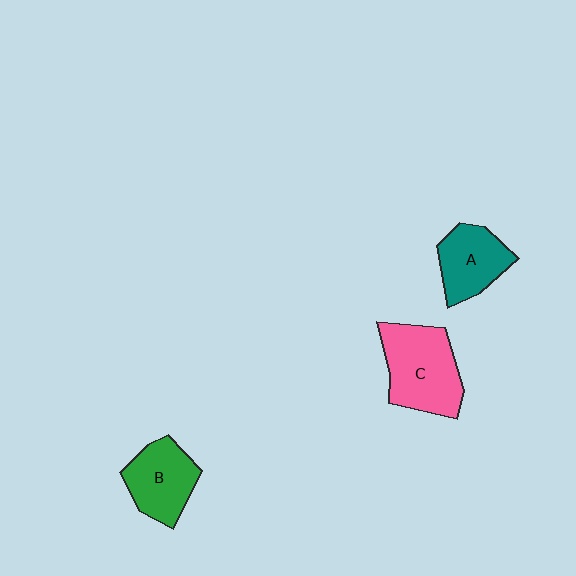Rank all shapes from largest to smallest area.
From largest to smallest: C (pink), B (green), A (teal).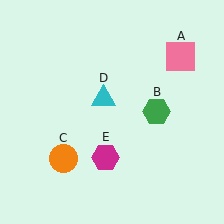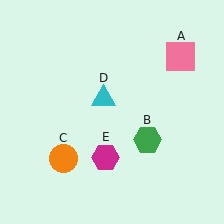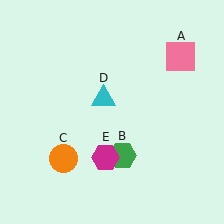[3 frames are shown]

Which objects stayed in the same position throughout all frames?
Pink square (object A) and orange circle (object C) and cyan triangle (object D) and magenta hexagon (object E) remained stationary.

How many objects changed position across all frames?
1 object changed position: green hexagon (object B).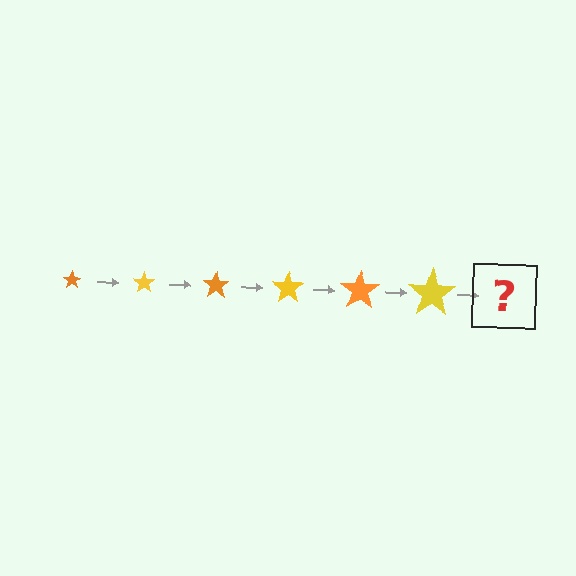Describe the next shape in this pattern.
It should be an orange star, larger than the previous one.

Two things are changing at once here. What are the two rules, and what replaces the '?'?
The two rules are that the star grows larger each step and the color cycles through orange and yellow. The '?' should be an orange star, larger than the previous one.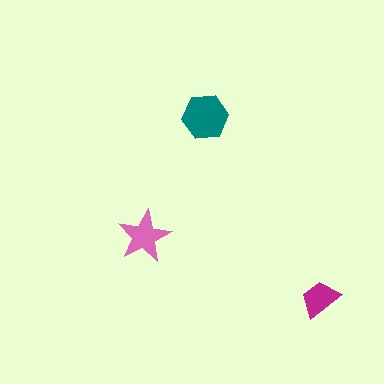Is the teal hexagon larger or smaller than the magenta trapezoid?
Larger.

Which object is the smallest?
The magenta trapezoid.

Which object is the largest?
The teal hexagon.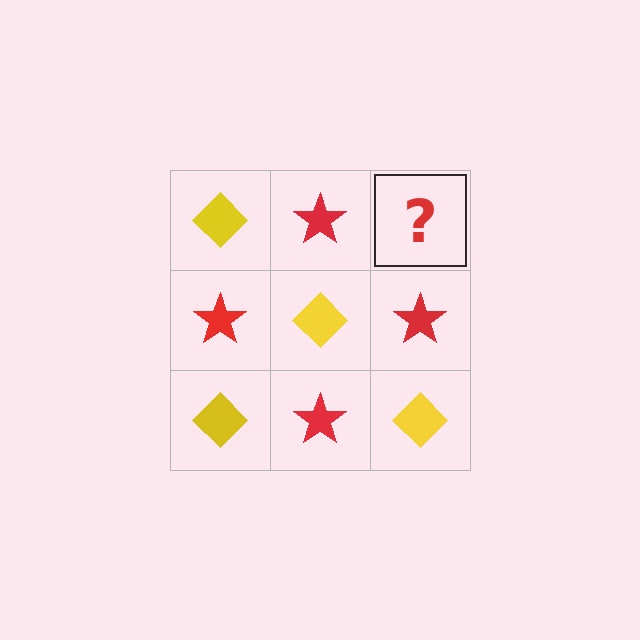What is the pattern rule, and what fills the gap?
The rule is that it alternates yellow diamond and red star in a checkerboard pattern. The gap should be filled with a yellow diamond.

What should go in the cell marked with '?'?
The missing cell should contain a yellow diamond.